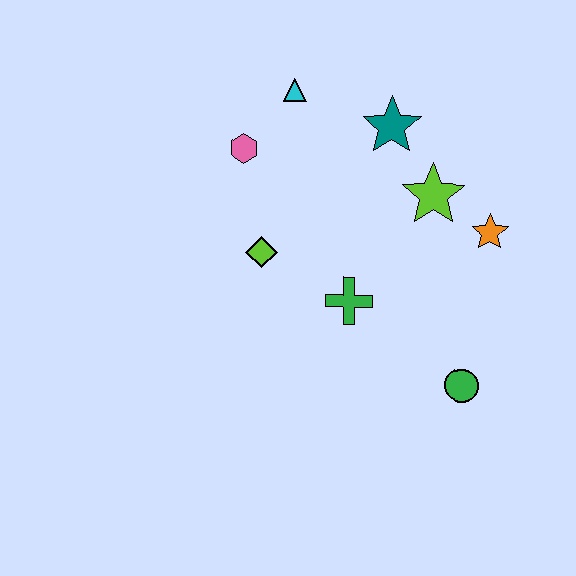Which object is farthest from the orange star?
The pink hexagon is farthest from the orange star.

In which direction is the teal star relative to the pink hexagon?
The teal star is to the right of the pink hexagon.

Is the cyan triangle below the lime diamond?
No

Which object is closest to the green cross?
The lime diamond is closest to the green cross.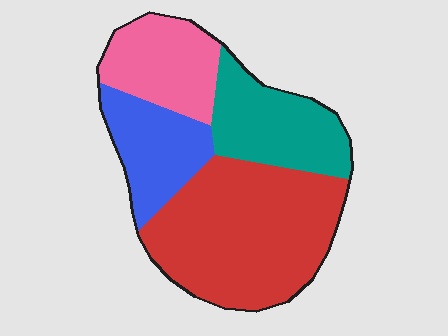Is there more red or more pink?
Red.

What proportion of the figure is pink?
Pink covers around 20% of the figure.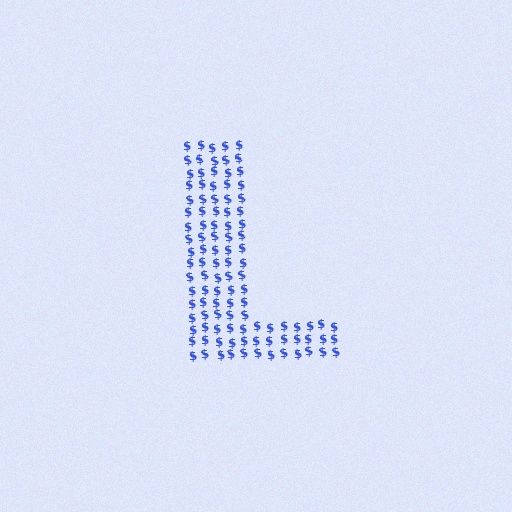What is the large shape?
The large shape is the letter L.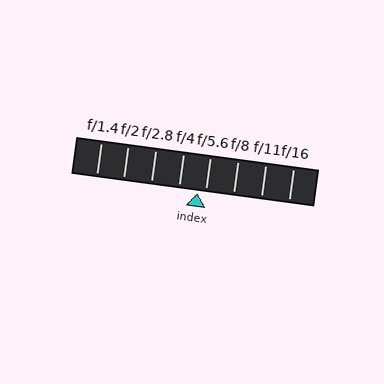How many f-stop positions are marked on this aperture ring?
There are 8 f-stop positions marked.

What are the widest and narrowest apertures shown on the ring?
The widest aperture shown is f/1.4 and the narrowest is f/16.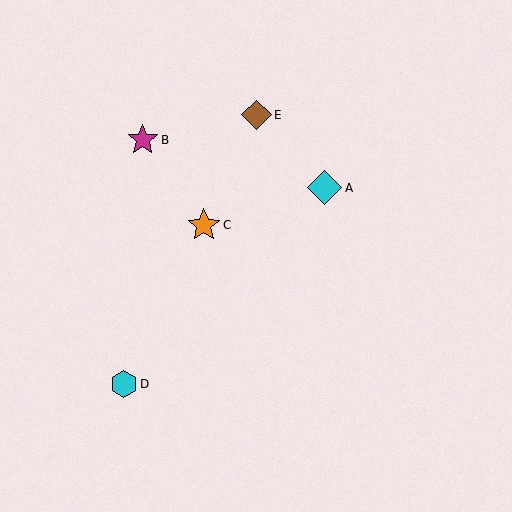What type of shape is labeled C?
Shape C is an orange star.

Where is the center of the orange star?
The center of the orange star is at (204, 225).